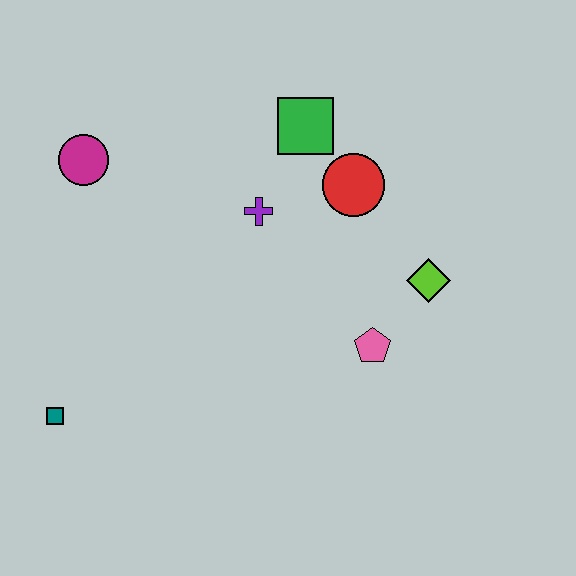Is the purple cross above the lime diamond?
Yes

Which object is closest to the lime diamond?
The pink pentagon is closest to the lime diamond.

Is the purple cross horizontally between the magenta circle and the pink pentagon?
Yes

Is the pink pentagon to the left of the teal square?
No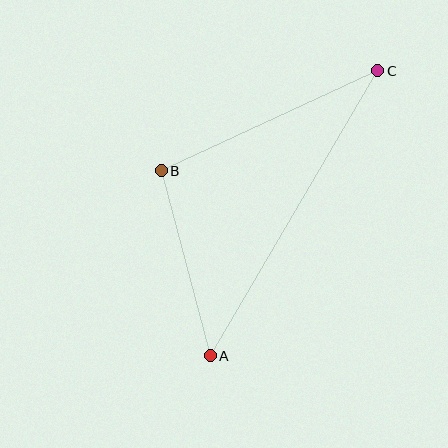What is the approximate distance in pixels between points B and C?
The distance between B and C is approximately 238 pixels.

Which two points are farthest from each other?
Points A and C are farthest from each other.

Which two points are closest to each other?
Points A and B are closest to each other.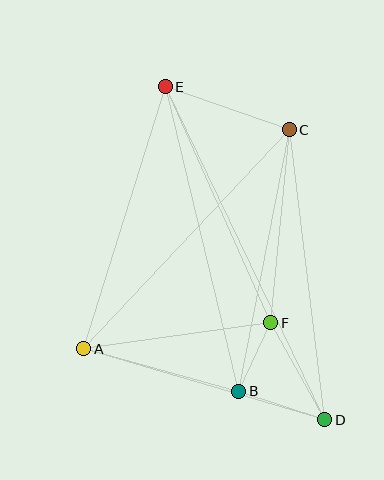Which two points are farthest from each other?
Points D and E are farthest from each other.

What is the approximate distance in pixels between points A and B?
The distance between A and B is approximately 161 pixels.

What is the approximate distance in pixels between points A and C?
The distance between A and C is approximately 300 pixels.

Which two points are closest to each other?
Points B and F are closest to each other.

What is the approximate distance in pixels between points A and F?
The distance between A and F is approximately 189 pixels.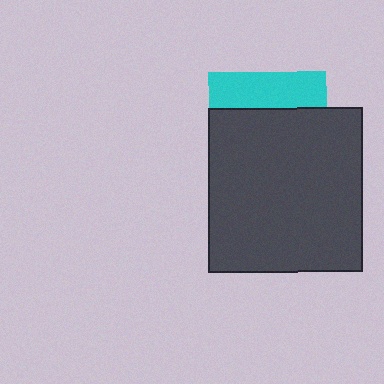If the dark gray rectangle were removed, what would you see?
You would see the complete cyan square.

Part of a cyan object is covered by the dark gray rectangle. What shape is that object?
It is a square.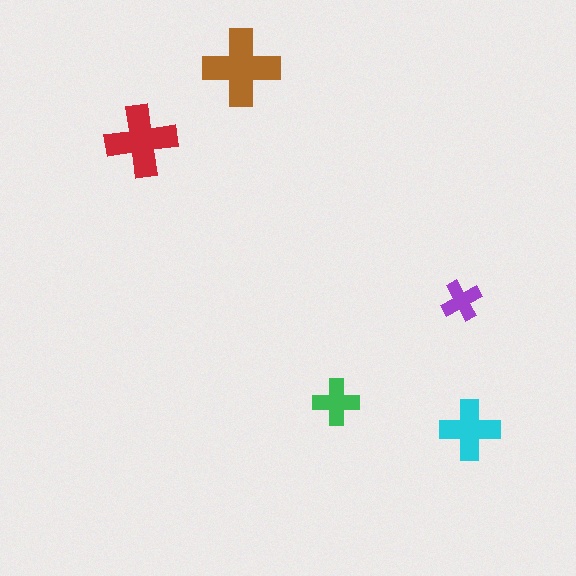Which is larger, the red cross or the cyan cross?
The red one.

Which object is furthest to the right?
The cyan cross is rightmost.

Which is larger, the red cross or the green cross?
The red one.